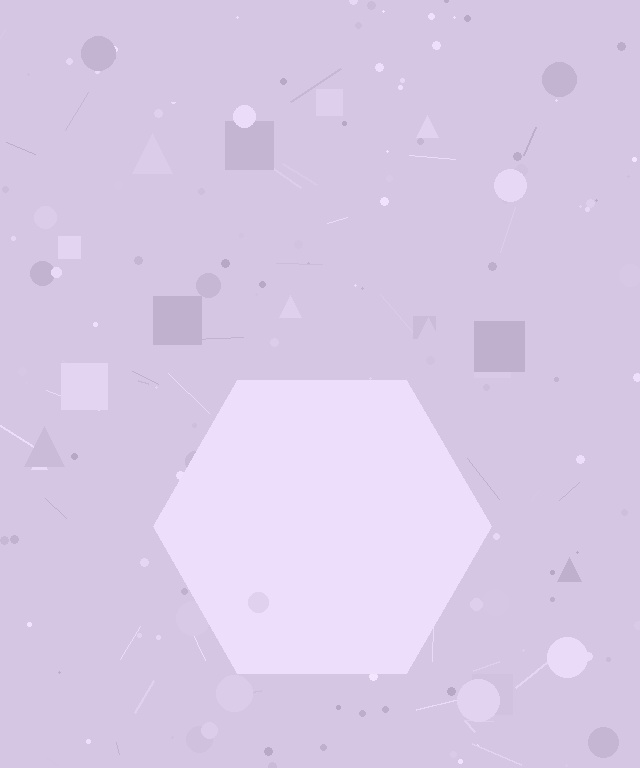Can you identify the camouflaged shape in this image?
The camouflaged shape is a hexagon.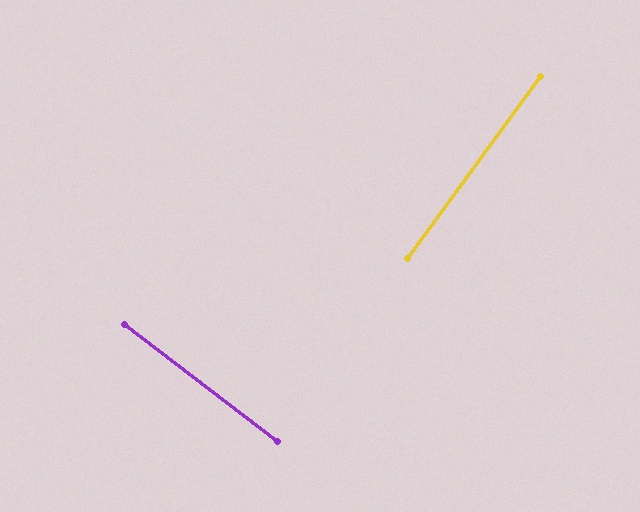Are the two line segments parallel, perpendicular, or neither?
Perpendicular — they meet at approximately 89°.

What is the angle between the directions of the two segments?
Approximately 89 degrees.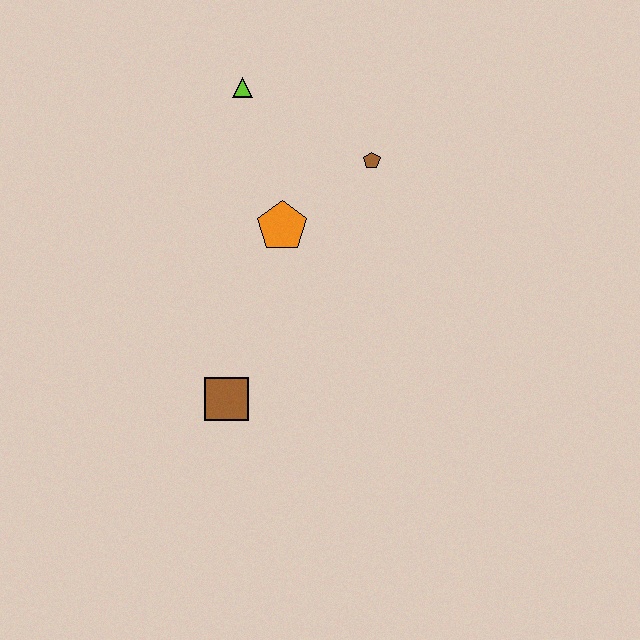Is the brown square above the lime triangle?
No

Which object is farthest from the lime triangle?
The brown square is farthest from the lime triangle.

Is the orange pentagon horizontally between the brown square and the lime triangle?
No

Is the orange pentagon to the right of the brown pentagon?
No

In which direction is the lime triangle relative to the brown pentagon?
The lime triangle is to the left of the brown pentagon.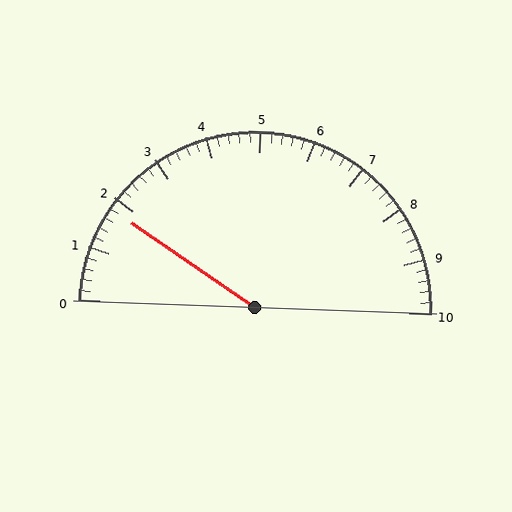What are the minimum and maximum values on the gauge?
The gauge ranges from 0 to 10.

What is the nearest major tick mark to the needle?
The nearest major tick mark is 2.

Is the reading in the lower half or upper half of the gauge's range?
The reading is in the lower half of the range (0 to 10).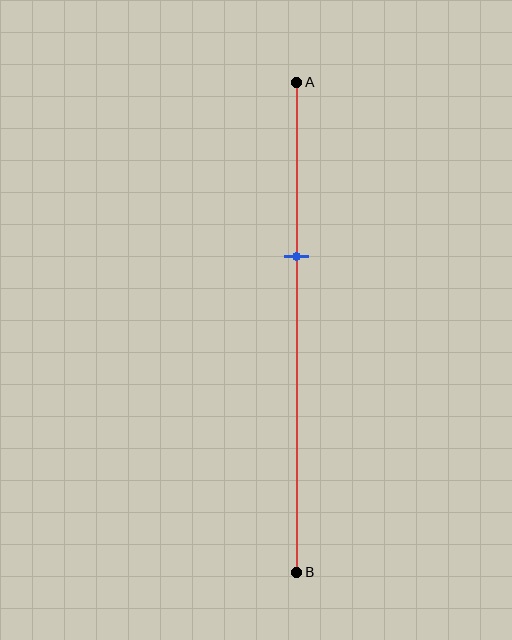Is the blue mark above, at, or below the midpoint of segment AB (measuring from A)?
The blue mark is above the midpoint of segment AB.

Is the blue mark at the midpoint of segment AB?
No, the mark is at about 35% from A, not at the 50% midpoint.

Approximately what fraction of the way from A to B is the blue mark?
The blue mark is approximately 35% of the way from A to B.